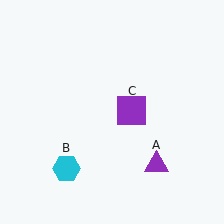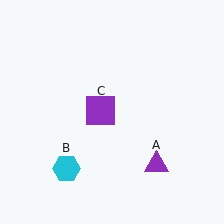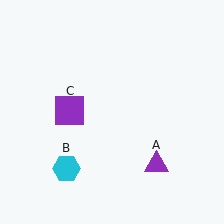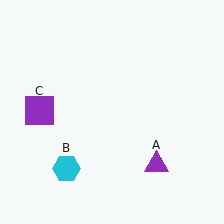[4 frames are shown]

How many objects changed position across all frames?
1 object changed position: purple square (object C).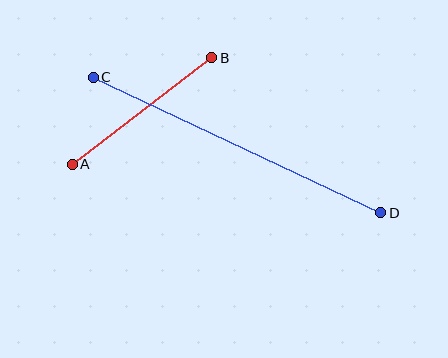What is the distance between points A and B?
The distance is approximately 175 pixels.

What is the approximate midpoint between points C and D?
The midpoint is at approximately (237, 145) pixels.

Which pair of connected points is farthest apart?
Points C and D are farthest apart.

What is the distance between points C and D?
The distance is approximately 318 pixels.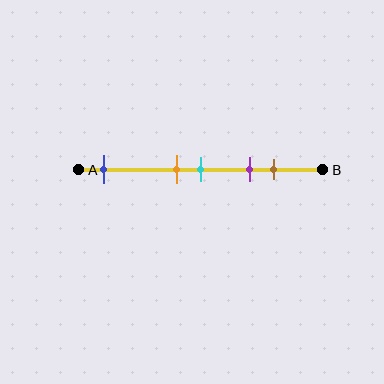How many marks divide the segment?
There are 5 marks dividing the segment.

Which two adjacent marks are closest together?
The orange and cyan marks are the closest adjacent pair.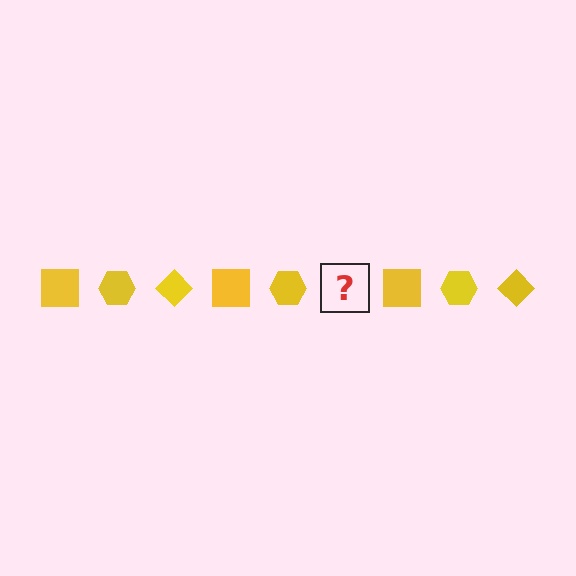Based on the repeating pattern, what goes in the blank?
The blank should be a yellow diamond.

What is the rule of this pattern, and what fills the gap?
The rule is that the pattern cycles through square, hexagon, diamond shapes in yellow. The gap should be filled with a yellow diamond.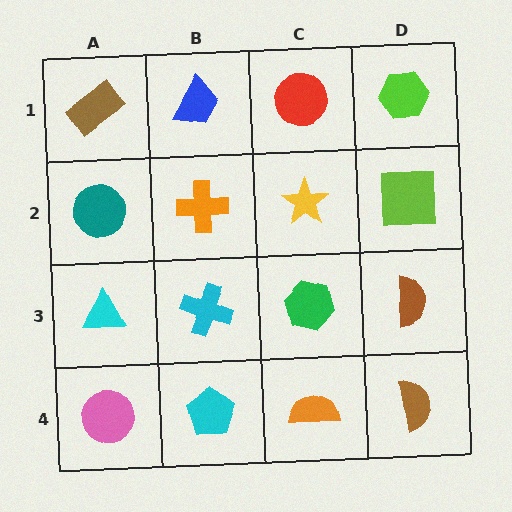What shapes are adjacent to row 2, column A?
A brown rectangle (row 1, column A), a cyan triangle (row 3, column A), an orange cross (row 2, column B).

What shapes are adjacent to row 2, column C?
A red circle (row 1, column C), a green hexagon (row 3, column C), an orange cross (row 2, column B), a lime square (row 2, column D).